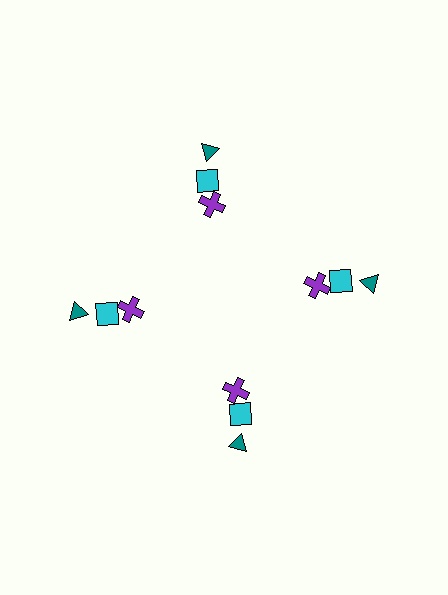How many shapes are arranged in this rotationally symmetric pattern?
There are 12 shapes, arranged in 4 groups of 3.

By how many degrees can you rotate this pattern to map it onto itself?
The pattern maps onto itself every 90 degrees of rotation.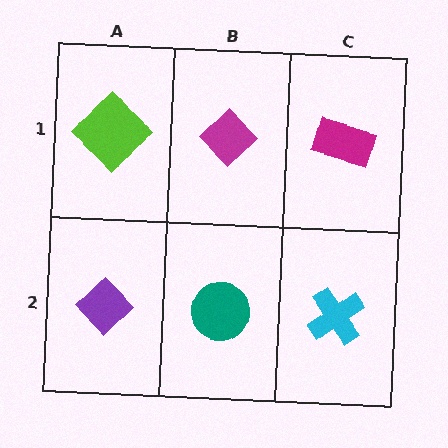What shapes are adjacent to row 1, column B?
A teal circle (row 2, column B), a lime diamond (row 1, column A), a magenta rectangle (row 1, column C).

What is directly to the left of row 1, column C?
A magenta diamond.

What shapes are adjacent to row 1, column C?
A cyan cross (row 2, column C), a magenta diamond (row 1, column B).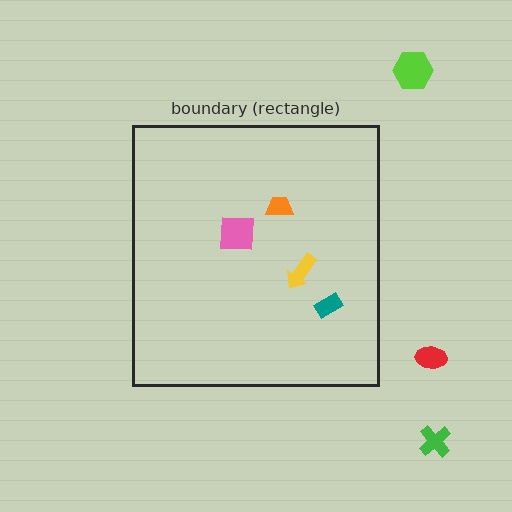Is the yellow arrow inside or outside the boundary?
Inside.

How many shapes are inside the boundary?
4 inside, 3 outside.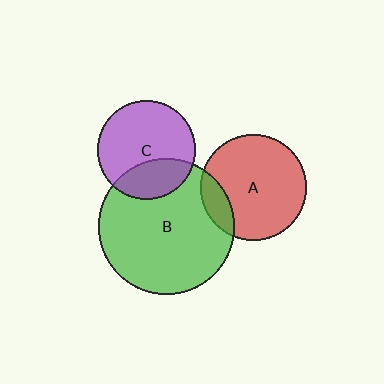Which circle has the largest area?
Circle B (green).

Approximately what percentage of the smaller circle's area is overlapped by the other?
Approximately 30%.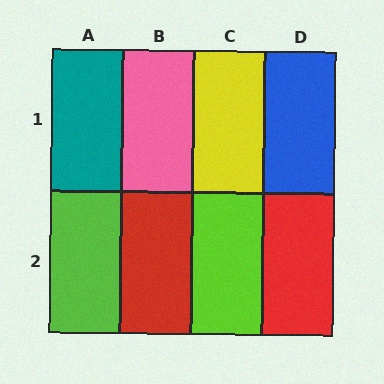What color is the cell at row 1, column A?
Teal.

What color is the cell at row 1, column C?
Yellow.